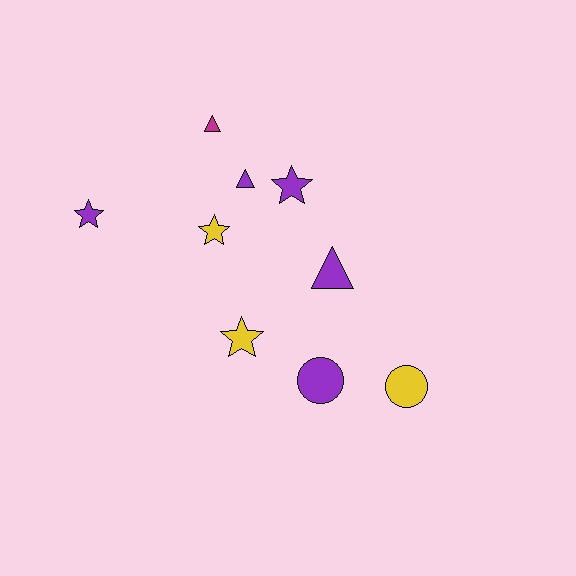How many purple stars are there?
There are 2 purple stars.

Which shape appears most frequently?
Star, with 4 objects.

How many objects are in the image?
There are 9 objects.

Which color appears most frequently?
Purple, with 5 objects.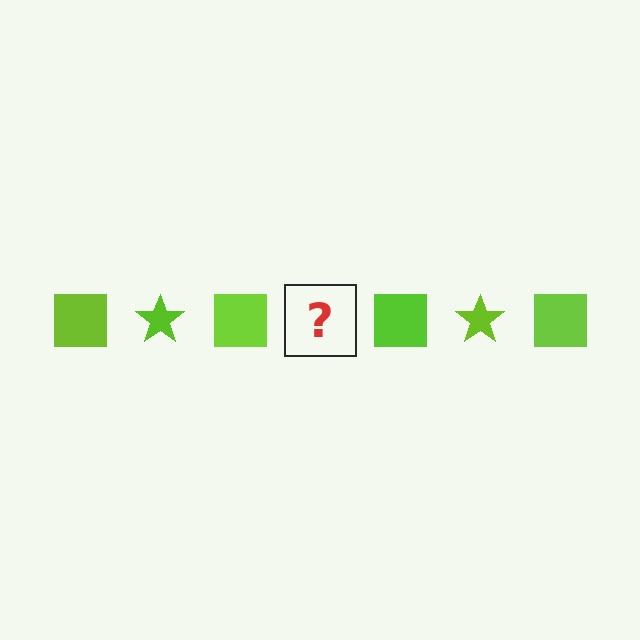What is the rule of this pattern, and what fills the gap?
The rule is that the pattern cycles through square, star shapes in lime. The gap should be filled with a lime star.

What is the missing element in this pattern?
The missing element is a lime star.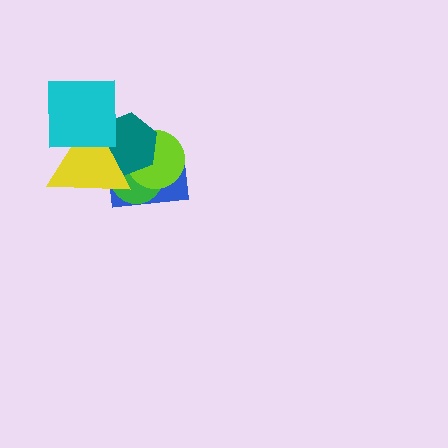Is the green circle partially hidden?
Yes, it is partially covered by another shape.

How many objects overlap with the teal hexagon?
5 objects overlap with the teal hexagon.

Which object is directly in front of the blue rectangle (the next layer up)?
The green circle is directly in front of the blue rectangle.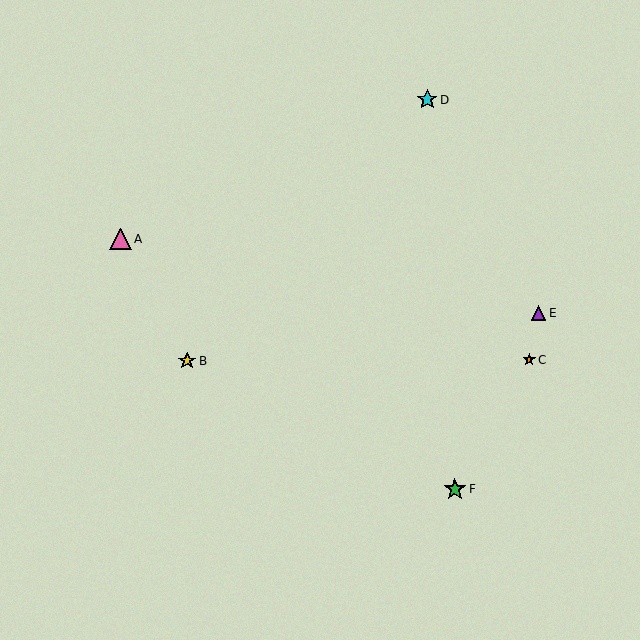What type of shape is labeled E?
Shape E is a purple triangle.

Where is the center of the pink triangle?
The center of the pink triangle is at (121, 239).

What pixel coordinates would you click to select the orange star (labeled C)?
Click at (529, 360) to select the orange star C.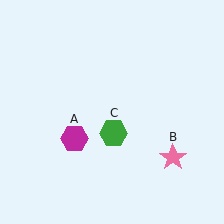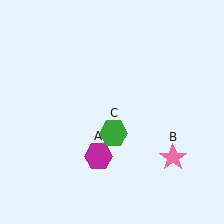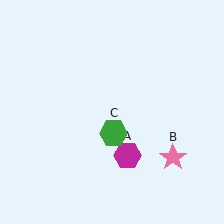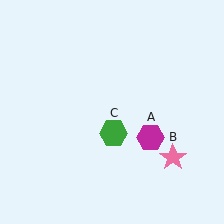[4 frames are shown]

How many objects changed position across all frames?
1 object changed position: magenta hexagon (object A).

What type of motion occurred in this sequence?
The magenta hexagon (object A) rotated counterclockwise around the center of the scene.